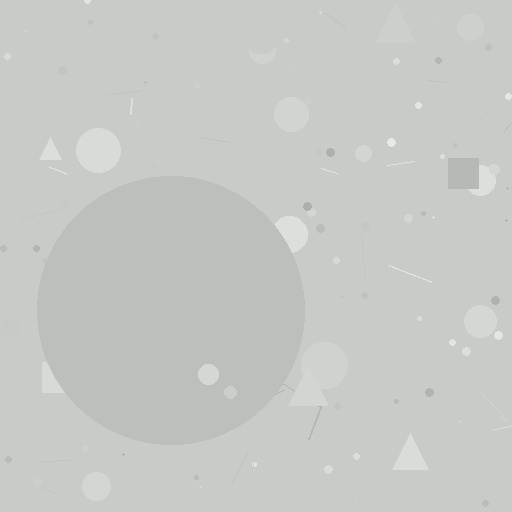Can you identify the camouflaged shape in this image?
The camouflaged shape is a circle.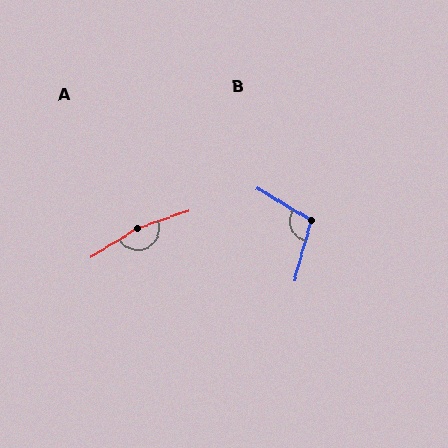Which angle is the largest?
A, at approximately 168 degrees.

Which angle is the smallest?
B, at approximately 105 degrees.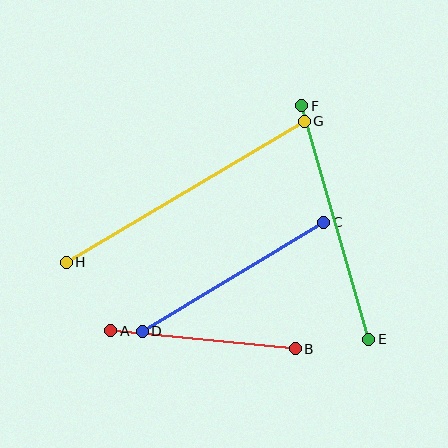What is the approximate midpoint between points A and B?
The midpoint is at approximately (203, 340) pixels.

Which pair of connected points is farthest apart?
Points G and H are farthest apart.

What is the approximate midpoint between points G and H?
The midpoint is at approximately (185, 192) pixels.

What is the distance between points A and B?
The distance is approximately 186 pixels.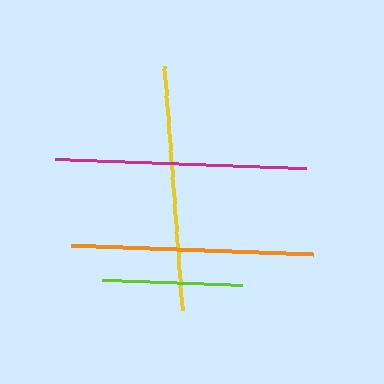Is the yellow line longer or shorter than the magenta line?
The magenta line is longer than the yellow line.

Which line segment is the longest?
The magenta line is the longest at approximately 251 pixels.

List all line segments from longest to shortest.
From longest to shortest: magenta, yellow, orange, lime.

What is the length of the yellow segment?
The yellow segment is approximately 244 pixels long.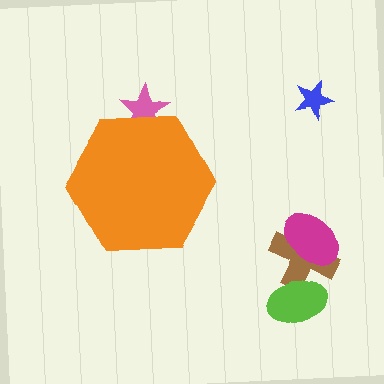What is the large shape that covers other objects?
An orange hexagon.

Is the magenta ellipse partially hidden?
No, the magenta ellipse is fully visible.